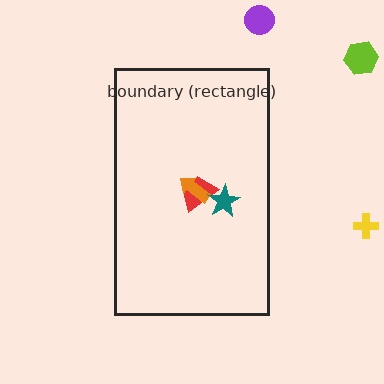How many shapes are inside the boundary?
3 inside, 3 outside.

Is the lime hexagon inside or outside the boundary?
Outside.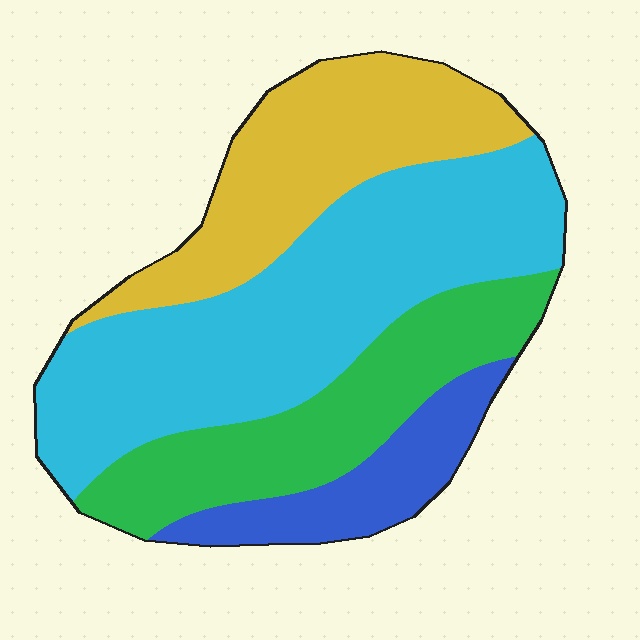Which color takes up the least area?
Blue, at roughly 10%.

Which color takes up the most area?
Cyan, at roughly 40%.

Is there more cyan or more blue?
Cyan.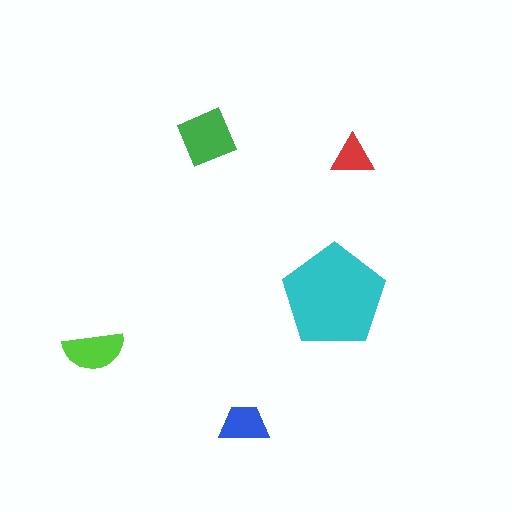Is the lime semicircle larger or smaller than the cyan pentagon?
Smaller.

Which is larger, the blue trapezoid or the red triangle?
The blue trapezoid.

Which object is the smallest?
The red triangle.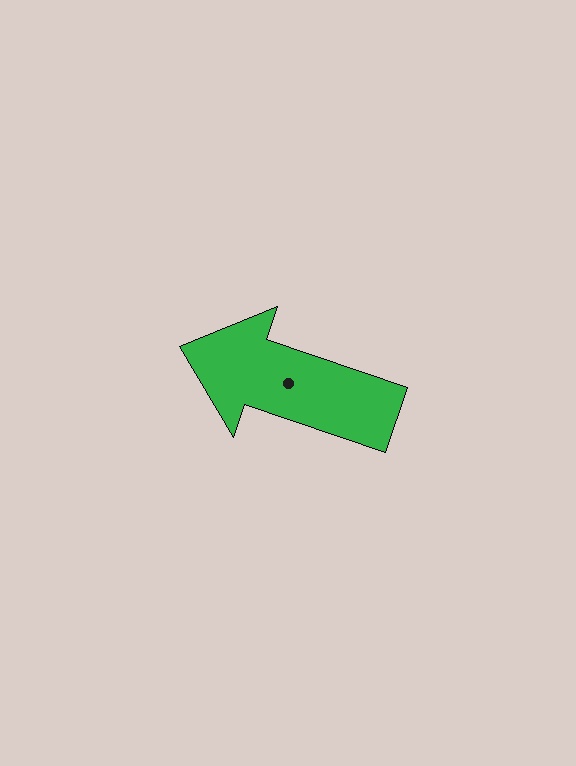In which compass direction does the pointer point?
West.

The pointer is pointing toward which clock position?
Roughly 10 o'clock.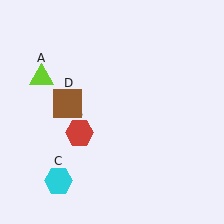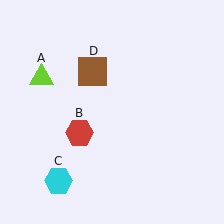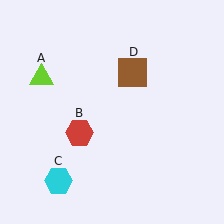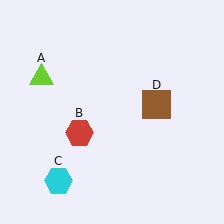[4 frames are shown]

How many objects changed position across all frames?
1 object changed position: brown square (object D).